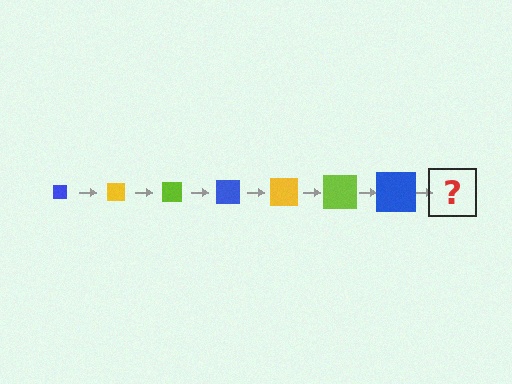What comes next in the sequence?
The next element should be a yellow square, larger than the previous one.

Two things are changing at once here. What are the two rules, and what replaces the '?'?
The two rules are that the square grows larger each step and the color cycles through blue, yellow, and lime. The '?' should be a yellow square, larger than the previous one.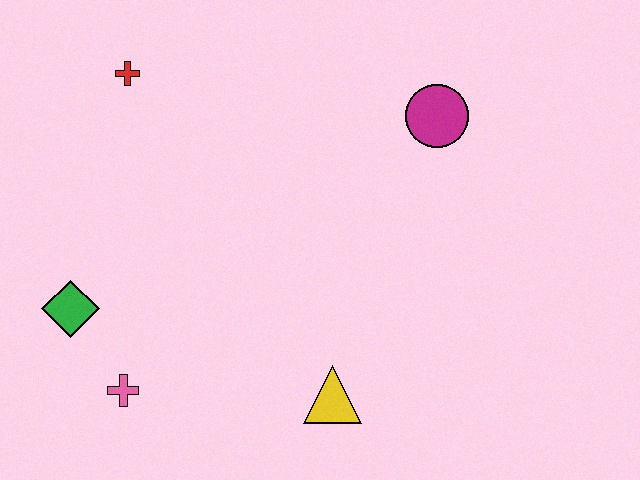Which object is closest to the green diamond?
The pink cross is closest to the green diamond.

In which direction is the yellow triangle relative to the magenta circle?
The yellow triangle is below the magenta circle.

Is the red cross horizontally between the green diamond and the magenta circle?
Yes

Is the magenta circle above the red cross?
No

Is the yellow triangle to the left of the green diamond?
No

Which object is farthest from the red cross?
The yellow triangle is farthest from the red cross.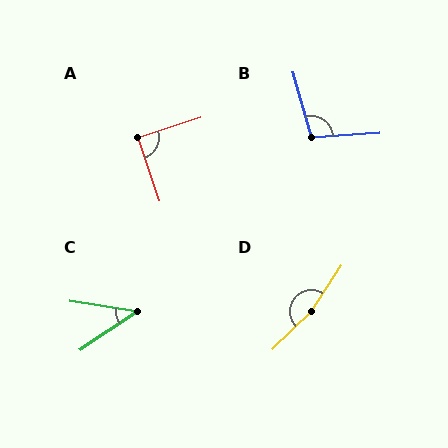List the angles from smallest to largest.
C (42°), A (89°), B (102°), D (167°).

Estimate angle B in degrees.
Approximately 102 degrees.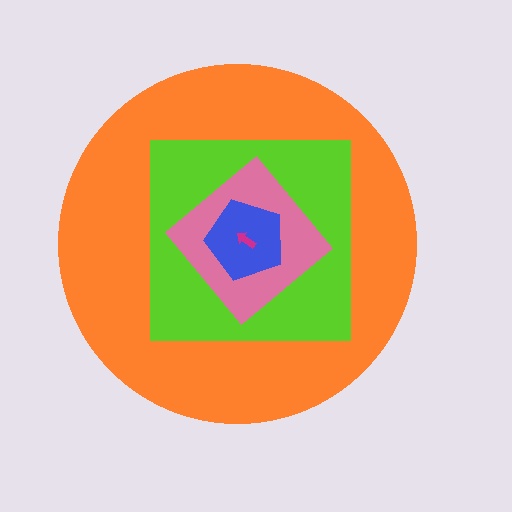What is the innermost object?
The magenta arrow.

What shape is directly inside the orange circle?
The lime square.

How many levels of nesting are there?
5.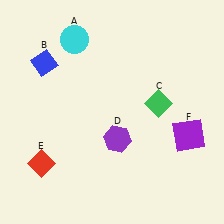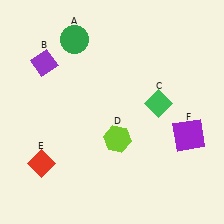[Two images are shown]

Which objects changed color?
A changed from cyan to green. B changed from blue to purple. D changed from purple to lime.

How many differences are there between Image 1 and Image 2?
There are 3 differences between the two images.